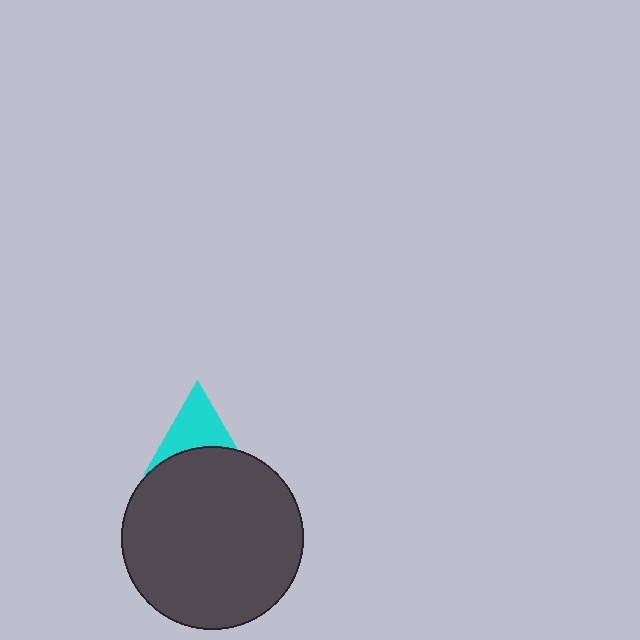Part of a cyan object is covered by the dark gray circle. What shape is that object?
It is a triangle.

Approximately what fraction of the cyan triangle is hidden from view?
Roughly 43% of the cyan triangle is hidden behind the dark gray circle.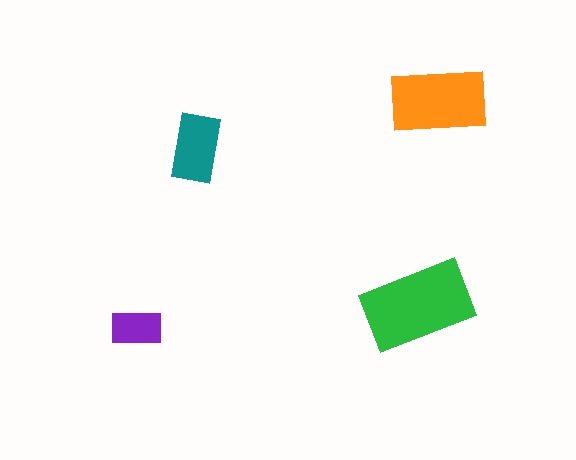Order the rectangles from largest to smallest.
the green one, the orange one, the teal one, the purple one.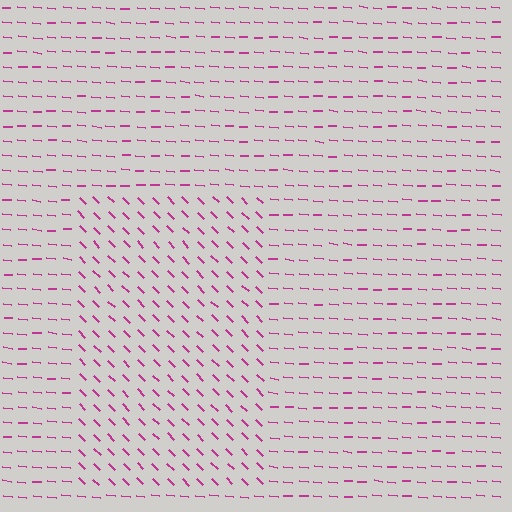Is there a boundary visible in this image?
Yes, there is a texture boundary formed by a change in line orientation.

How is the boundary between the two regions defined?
The boundary is defined purely by a change in line orientation (approximately 40 degrees difference). All lines are the same color and thickness.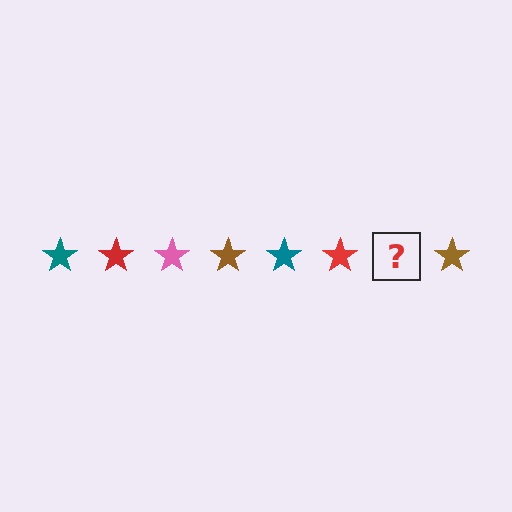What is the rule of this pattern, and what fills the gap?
The rule is that the pattern cycles through teal, red, pink, brown stars. The gap should be filled with a pink star.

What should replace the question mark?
The question mark should be replaced with a pink star.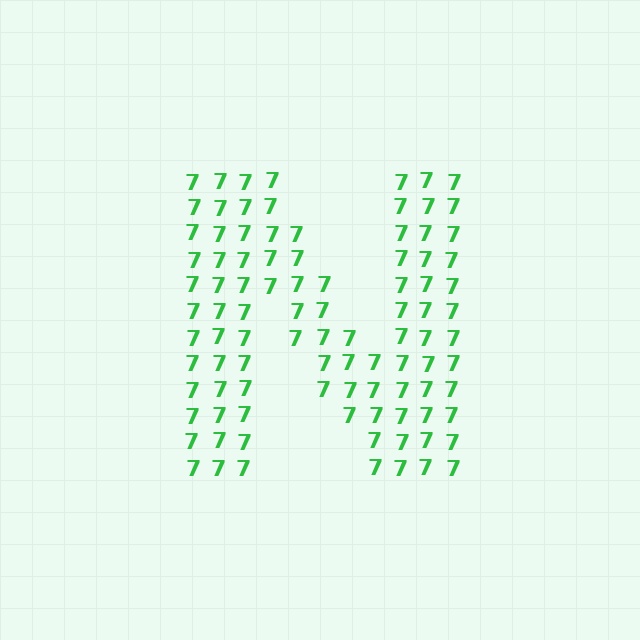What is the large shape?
The large shape is the letter N.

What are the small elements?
The small elements are digit 7's.